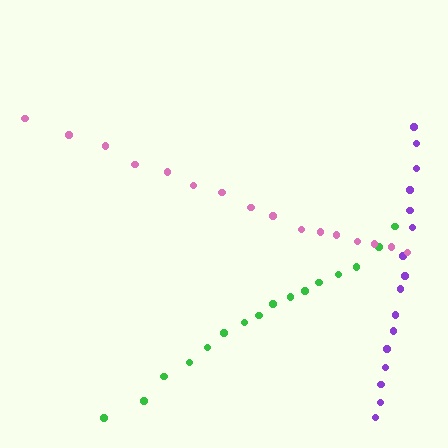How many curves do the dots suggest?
There are 3 distinct paths.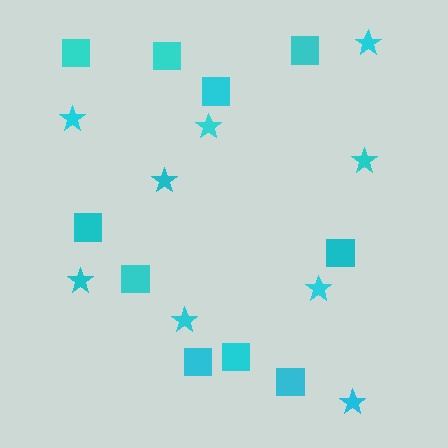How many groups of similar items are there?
There are 2 groups: one group of stars (9) and one group of squares (10).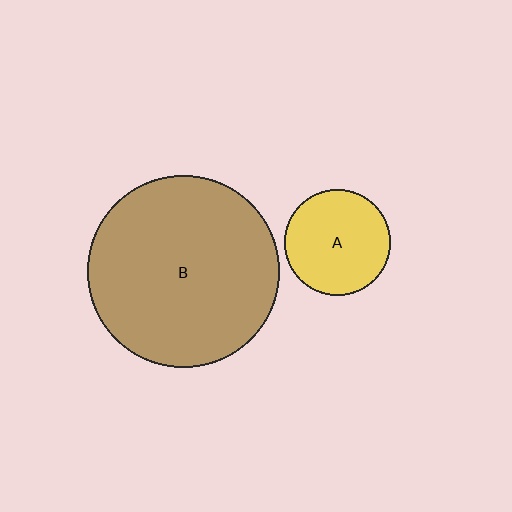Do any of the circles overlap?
No, none of the circles overlap.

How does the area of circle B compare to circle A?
Approximately 3.3 times.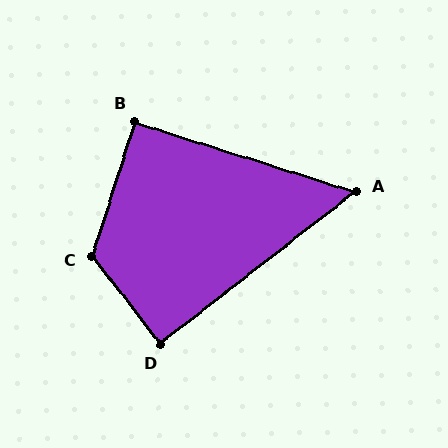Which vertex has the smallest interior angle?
A, at approximately 56 degrees.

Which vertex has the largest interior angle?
C, at approximately 124 degrees.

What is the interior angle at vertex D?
Approximately 90 degrees (approximately right).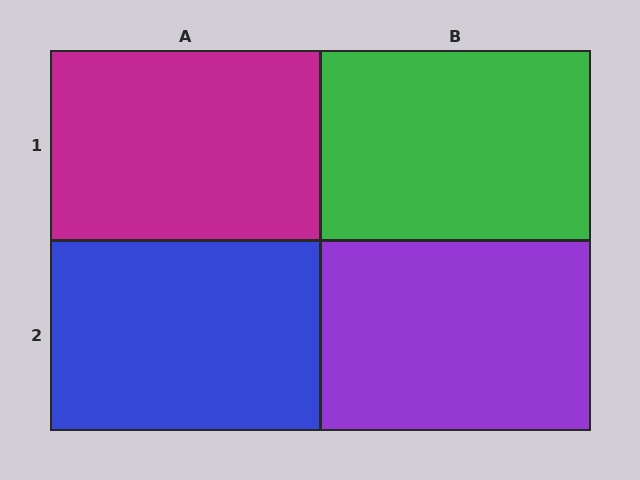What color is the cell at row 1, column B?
Green.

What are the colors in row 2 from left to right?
Blue, purple.